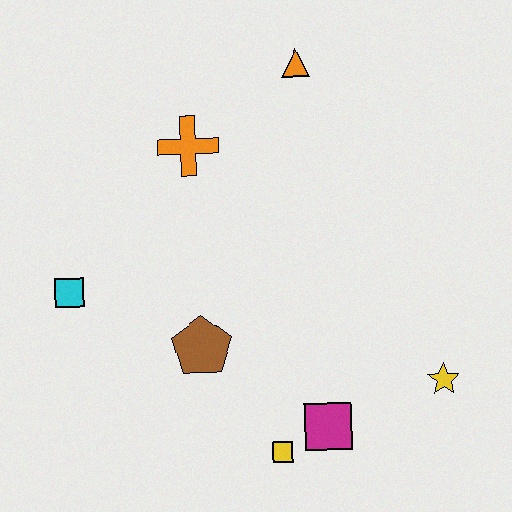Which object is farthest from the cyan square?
The yellow star is farthest from the cyan square.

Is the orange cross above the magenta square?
Yes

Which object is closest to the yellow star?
The magenta square is closest to the yellow star.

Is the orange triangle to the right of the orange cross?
Yes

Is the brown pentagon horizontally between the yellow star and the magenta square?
No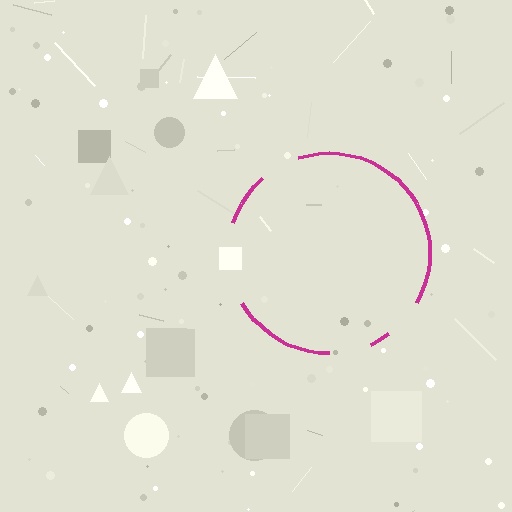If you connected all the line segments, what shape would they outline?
They would outline a circle.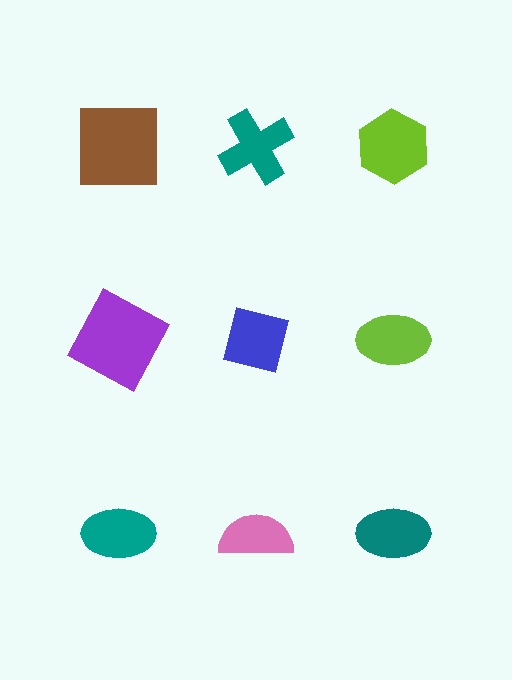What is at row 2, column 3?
A lime ellipse.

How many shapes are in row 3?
3 shapes.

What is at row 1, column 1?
A brown square.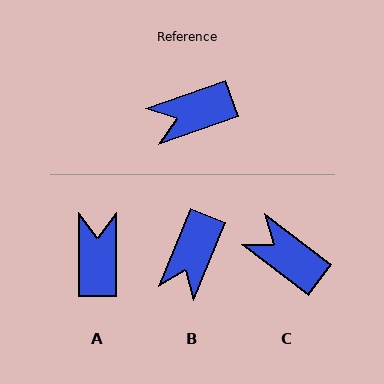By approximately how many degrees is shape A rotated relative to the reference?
Approximately 110 degrees clockwise.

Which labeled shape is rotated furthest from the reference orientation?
A, about 110 degrees away.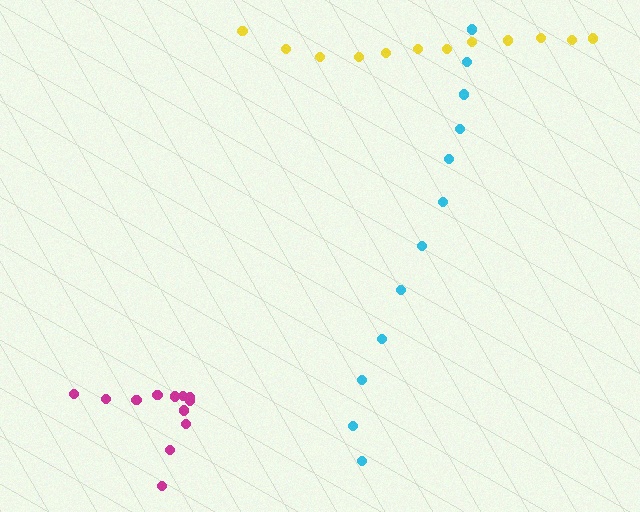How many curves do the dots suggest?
There are 3 distinct paths.